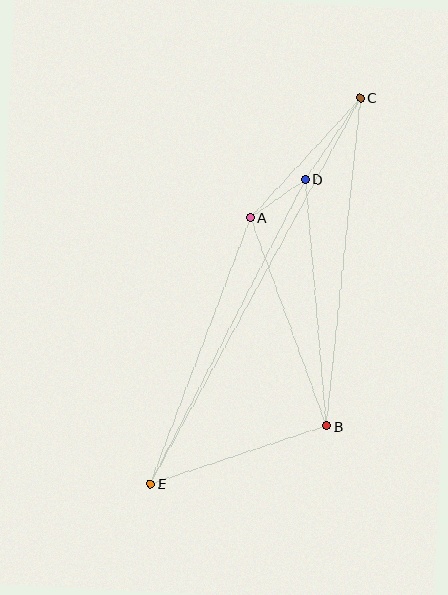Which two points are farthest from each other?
Points C and E are farthest from each other.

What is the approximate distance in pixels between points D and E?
The distance between D and E is approximately 342 pixels.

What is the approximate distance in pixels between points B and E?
The distance between B and E is approximately 186 pixels.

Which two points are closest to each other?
Points A and D are closest to each other.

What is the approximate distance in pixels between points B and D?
The distance between B and D is approximately 248 pixels.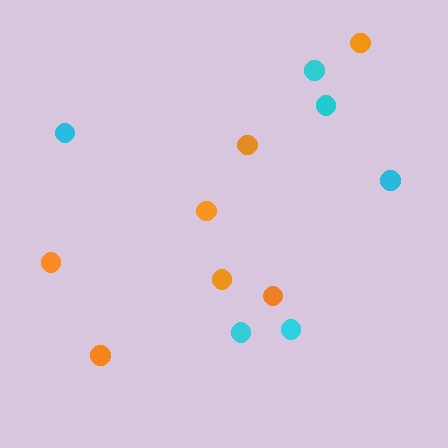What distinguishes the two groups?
There are 2 groups: one group of orange circles (7) and one group of cyan circles (6).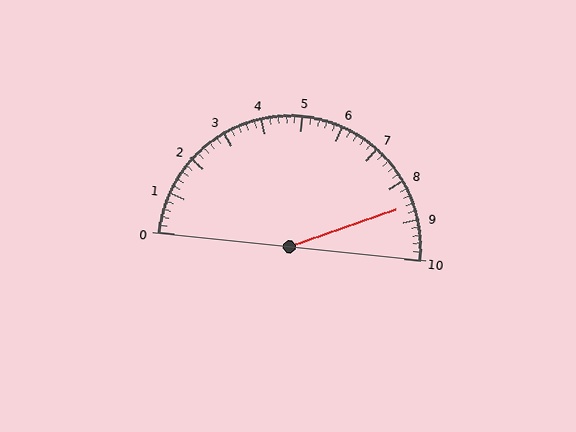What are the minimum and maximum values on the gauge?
The gauge ranges from 0 to 10.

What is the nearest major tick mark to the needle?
The nearest major tick mark is 9.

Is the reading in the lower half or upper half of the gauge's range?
The reading is in the upper half of the range (0 to 10).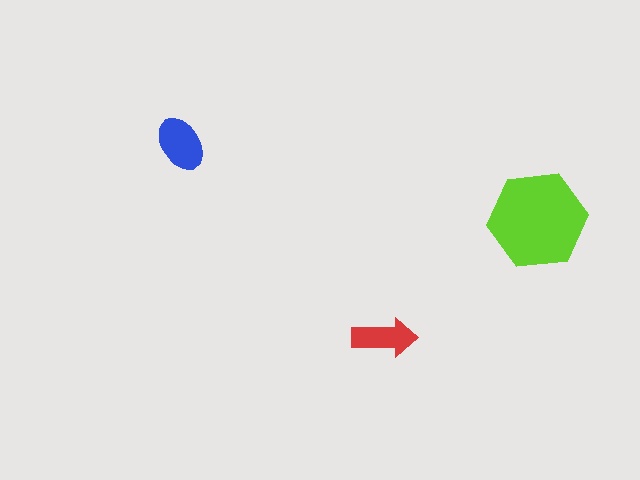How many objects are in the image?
There are 3 objects in the image.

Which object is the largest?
The lime hexagon.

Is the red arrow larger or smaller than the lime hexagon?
Smaller.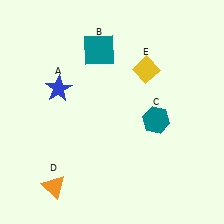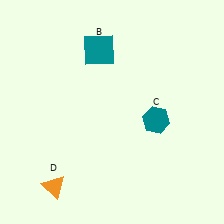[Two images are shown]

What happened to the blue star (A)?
The blue star (A) was removed in Image 2. It was in the top-left area of Image 1.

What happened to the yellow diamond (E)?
The yellow diamond (E) was removed in Image 2. It was in the top-right area of Image 1.